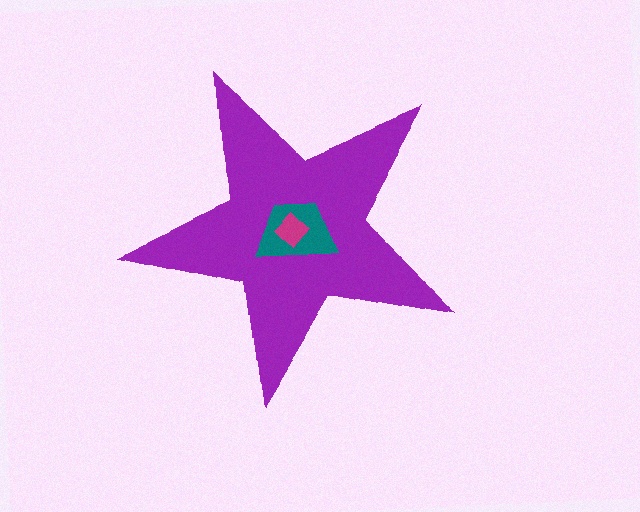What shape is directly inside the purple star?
The teal trapezoid.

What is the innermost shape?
The magenta diamond.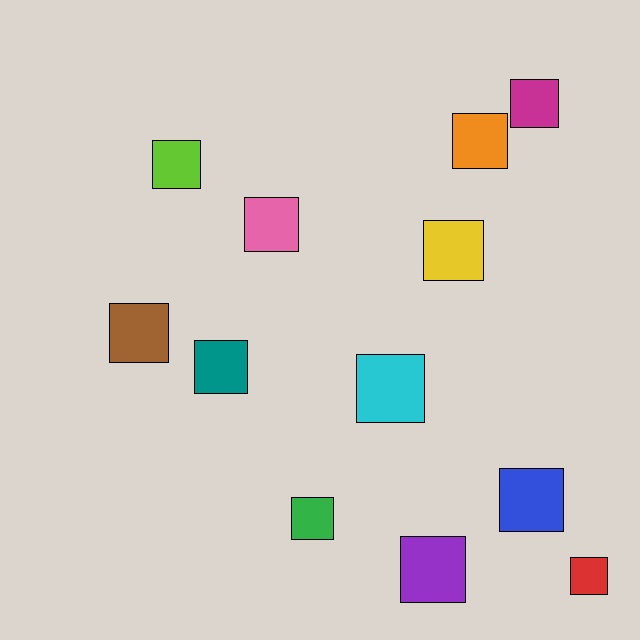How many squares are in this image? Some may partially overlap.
There are 12 squares.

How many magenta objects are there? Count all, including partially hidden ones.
There is 1 magenta object.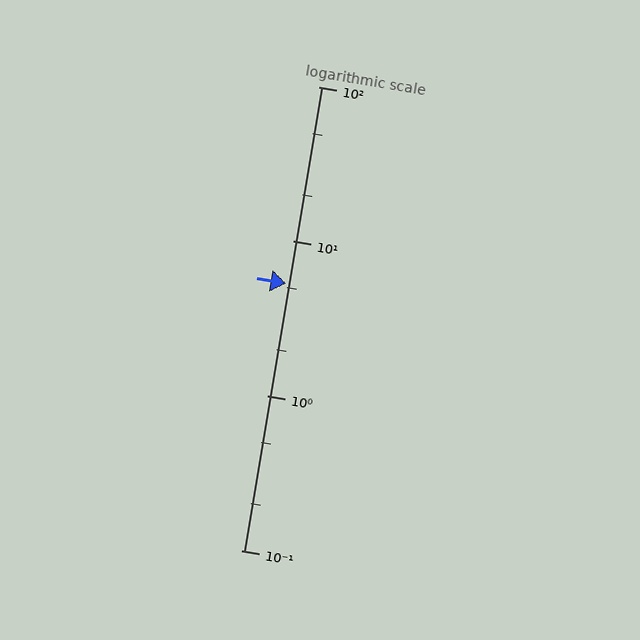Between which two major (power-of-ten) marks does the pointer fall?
The pointer is between 1 and 10.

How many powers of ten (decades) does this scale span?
The scale spans 3 decades, from 0.1 to 100.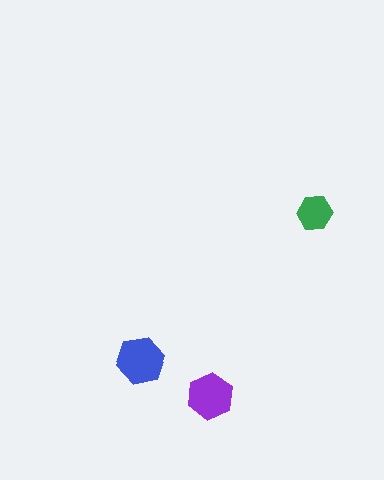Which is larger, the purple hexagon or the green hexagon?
The purple one.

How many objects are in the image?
There are 3 objects in the image.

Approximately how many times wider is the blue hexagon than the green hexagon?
About 1.5 times wider.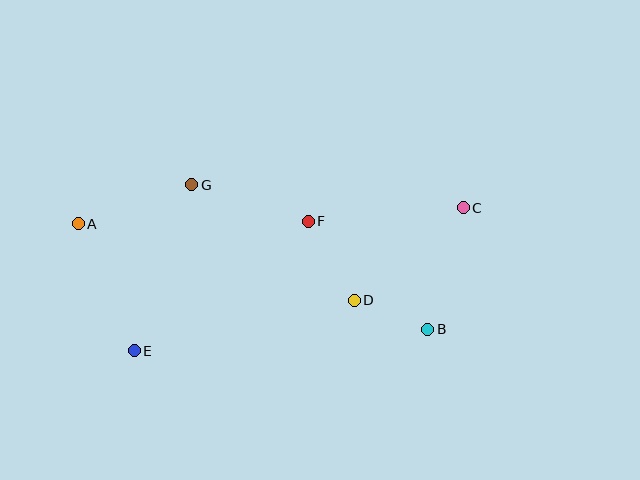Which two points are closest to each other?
Points B and D are closest to each other.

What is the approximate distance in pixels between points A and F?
The distance between A and F is approximately 230 pixels.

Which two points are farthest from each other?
Points A and C are farthest from each other.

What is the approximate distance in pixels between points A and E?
The distance between A and E is approximately 139 pixels.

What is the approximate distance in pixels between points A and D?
The distance between A and D is approximately 286 pixels.